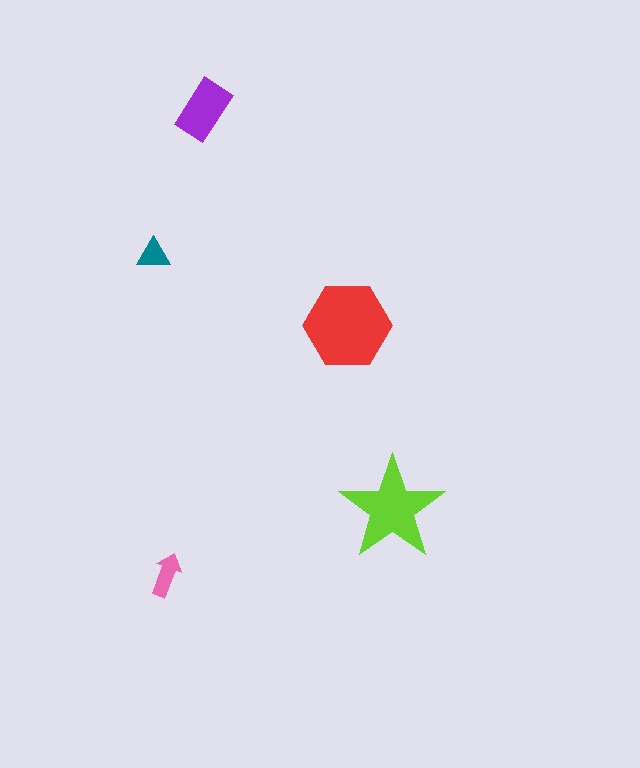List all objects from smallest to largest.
The teal triangle, the pink arrow, the purple rectangle, the lime star, the red hexagon.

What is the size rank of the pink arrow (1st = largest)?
4th.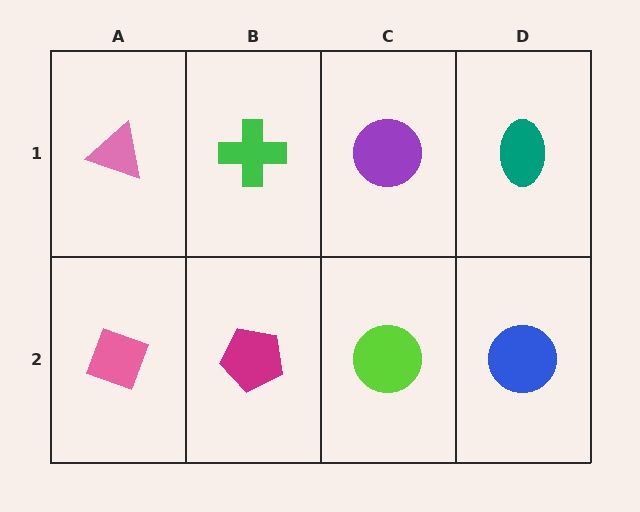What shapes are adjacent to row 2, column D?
A teal ellipse (row 1, column D), a lime circle (row 2, column C).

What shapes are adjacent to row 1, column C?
A lime circle (row 2, column C), a green cross (row 1, column B), a teal ellipse (row 1, column D).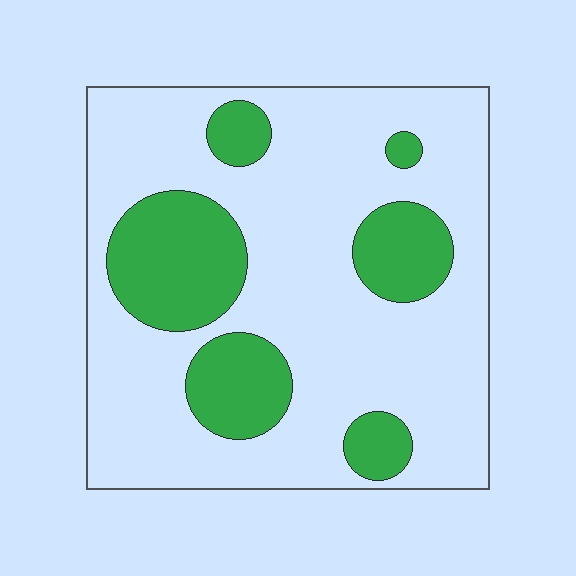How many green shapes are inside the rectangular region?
6.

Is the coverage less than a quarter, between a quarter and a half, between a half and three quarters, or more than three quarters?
Between a quarter and a half.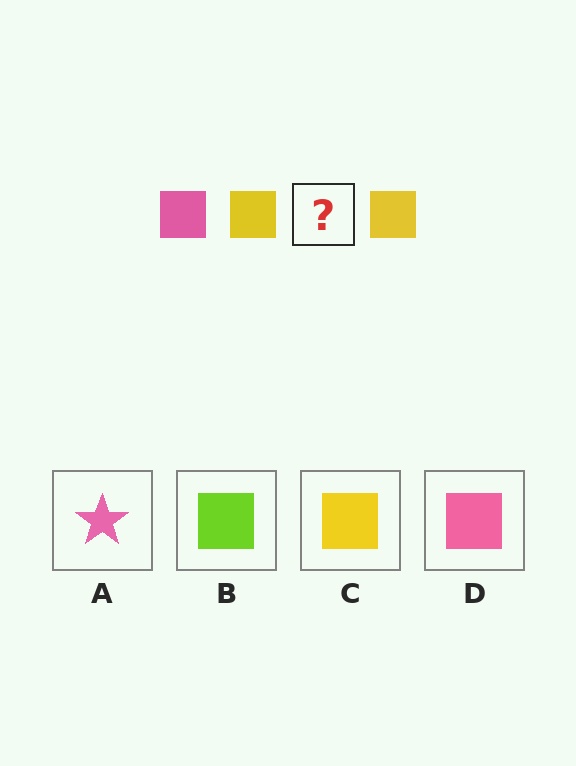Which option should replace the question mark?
Option D.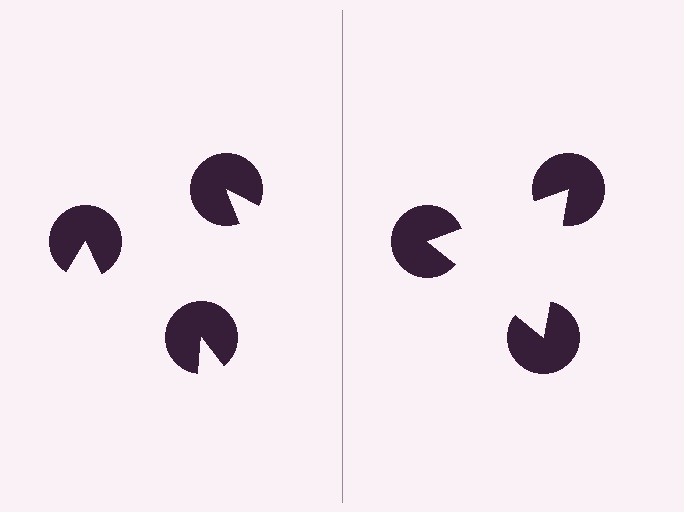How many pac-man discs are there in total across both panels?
6 — 3 on each side.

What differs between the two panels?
The pac-man discs are positioned identically on both sides; only the wedge orientations differ. On the right they align to a triangle; on the left they are misaligned.